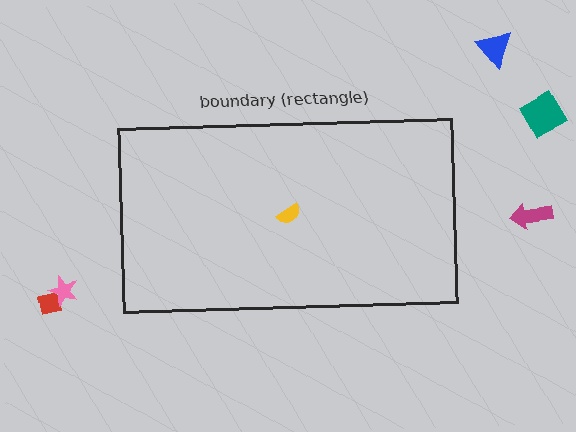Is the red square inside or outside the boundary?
Outside.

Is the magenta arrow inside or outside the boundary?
Outside.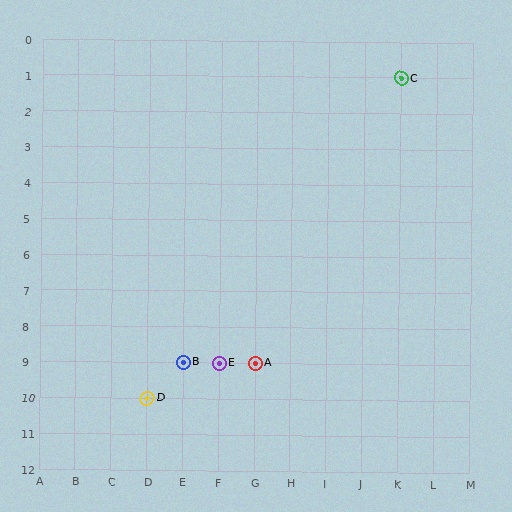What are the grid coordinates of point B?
Point B is at grid coordinates (E, 9).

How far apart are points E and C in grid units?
Points E and C are 5 columns and 8 rows apart (about 9.4 grid units diagonally).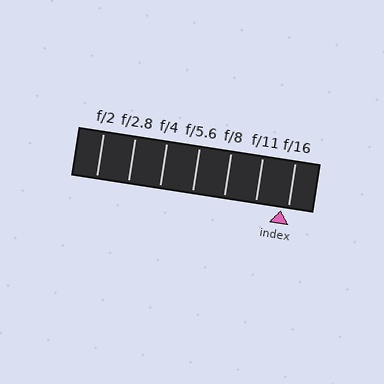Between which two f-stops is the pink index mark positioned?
The index mark is between f/11 and f/16.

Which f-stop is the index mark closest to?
The index mark is closest to f/16.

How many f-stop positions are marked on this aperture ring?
There are 7 f-stop positions marked.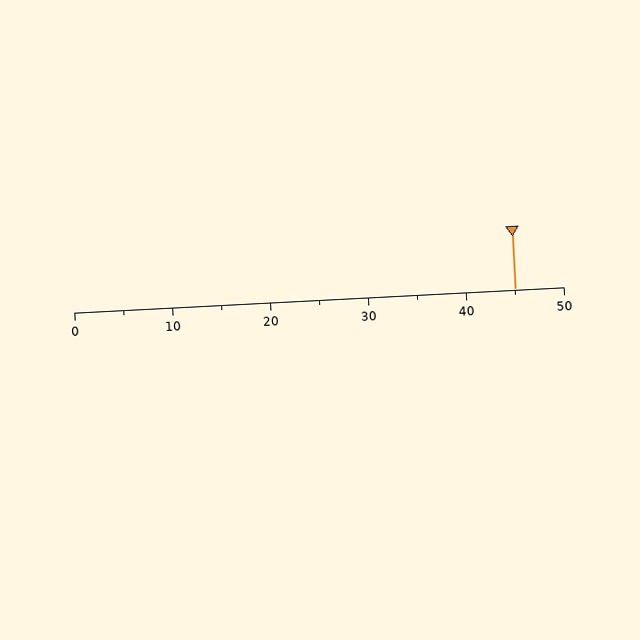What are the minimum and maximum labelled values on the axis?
The axis runs from 0 to 50.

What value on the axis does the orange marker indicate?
The marker indicates approximately 45.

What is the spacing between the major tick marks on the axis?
The major ticks are spaced 10 apart.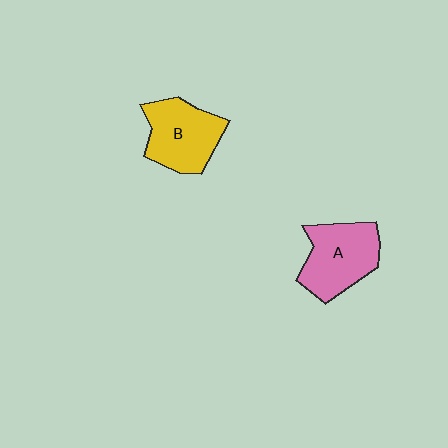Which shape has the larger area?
Shape A (pink).